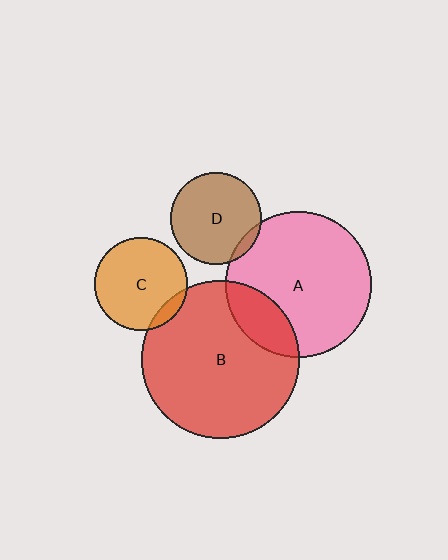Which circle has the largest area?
Circle B (red).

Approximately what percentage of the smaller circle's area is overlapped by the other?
Approximately 10%.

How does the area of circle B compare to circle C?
Approximately 2.9 times.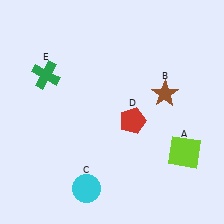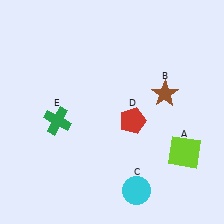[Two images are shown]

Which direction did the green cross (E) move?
The green cross (E) moved down.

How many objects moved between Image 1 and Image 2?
2 objects moved between the two images.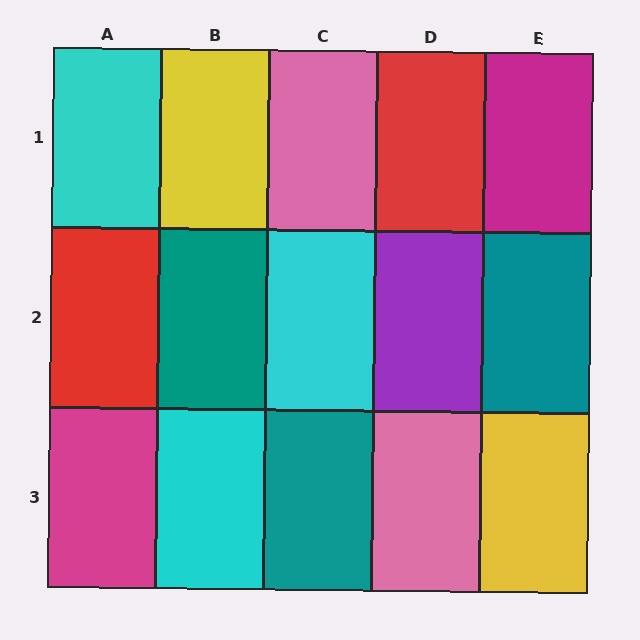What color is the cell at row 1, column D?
Red.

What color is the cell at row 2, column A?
Red.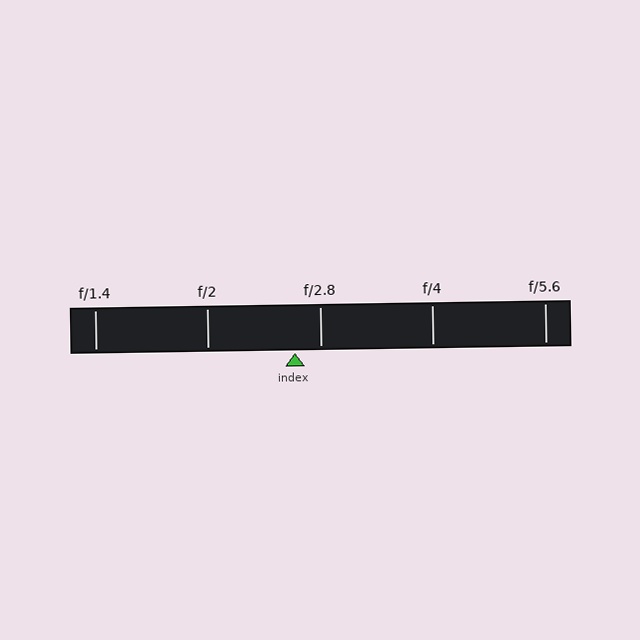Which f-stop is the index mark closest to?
The index mark is closest to f/2.8.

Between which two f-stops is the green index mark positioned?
The index mark is between f/2 and f/2.8.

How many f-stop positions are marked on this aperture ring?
There are 5 f-stop positions marked.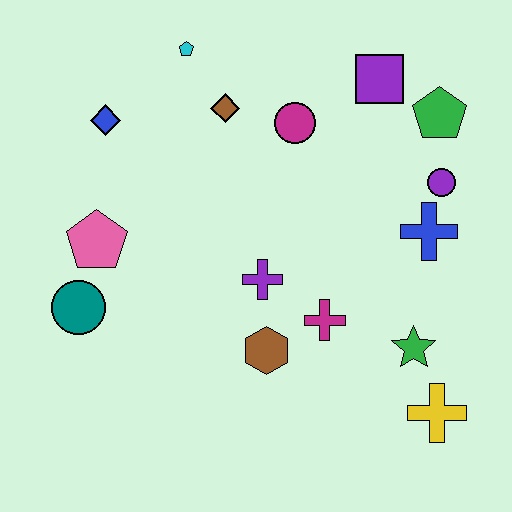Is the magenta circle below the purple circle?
No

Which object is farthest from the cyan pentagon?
The yellow cross is farthest from the cyan pentagon.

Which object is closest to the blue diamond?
The cyan pentagon is closest to the blue diamond.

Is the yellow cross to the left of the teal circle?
No